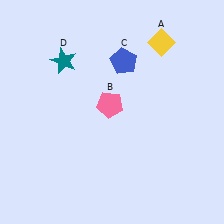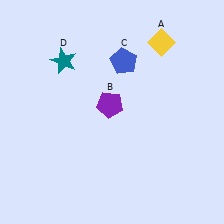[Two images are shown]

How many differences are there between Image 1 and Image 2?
There is 1 difference between the two images.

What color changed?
The pentagon (B) changed from pink in Image 1 to purple in Image 2.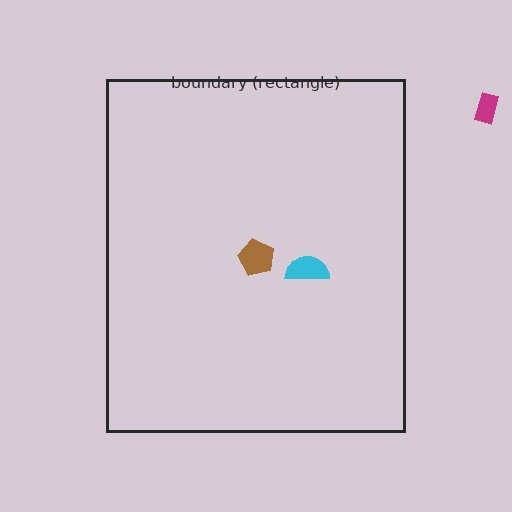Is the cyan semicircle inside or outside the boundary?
Inside.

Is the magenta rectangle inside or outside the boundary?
Outside.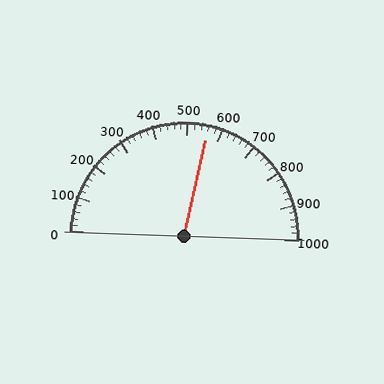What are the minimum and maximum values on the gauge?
The gauge ranges from 0 to 1000.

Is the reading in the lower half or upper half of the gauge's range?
The reading is in the upper half of the range (0 to 1000).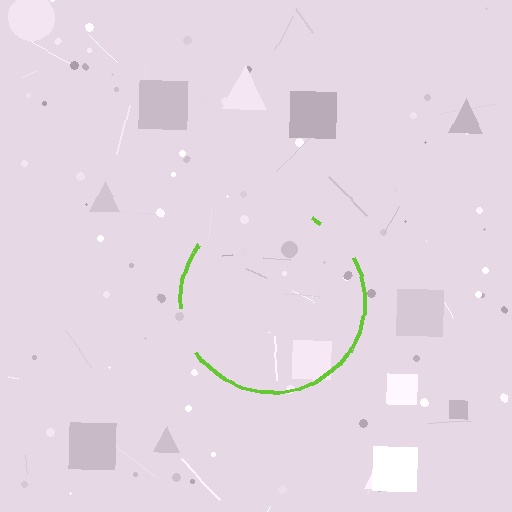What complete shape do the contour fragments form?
The contour fragments form a circle.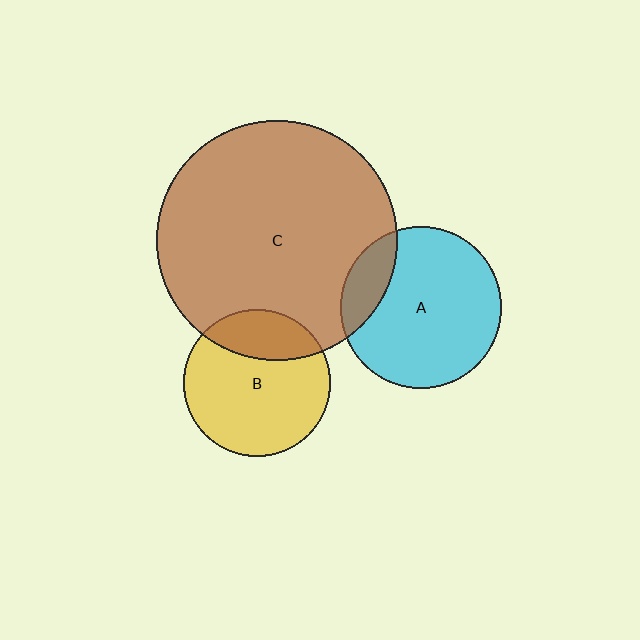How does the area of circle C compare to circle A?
Approximately 2.2 times.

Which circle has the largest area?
Circle C (brown).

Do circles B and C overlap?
Yes.